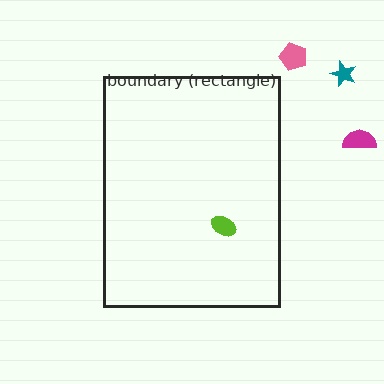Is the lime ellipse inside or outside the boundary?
Inside.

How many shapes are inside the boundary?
1 inside, 3 outside.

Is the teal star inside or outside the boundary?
Outside.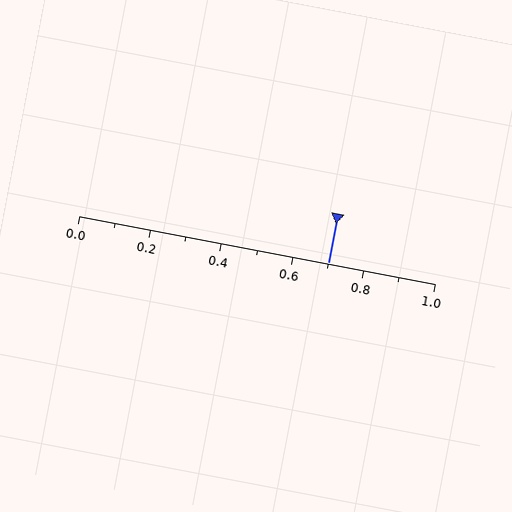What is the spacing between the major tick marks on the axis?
The major ticks are spaced 0.2 apart.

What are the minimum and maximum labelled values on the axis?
The axis runs from 0.0 to 1.0.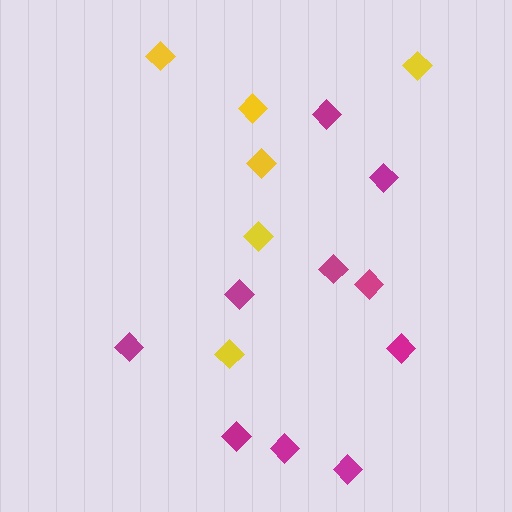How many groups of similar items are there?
There are 2 groups: one group of yellow diamonds (6) and one group of magenta diamonds (10).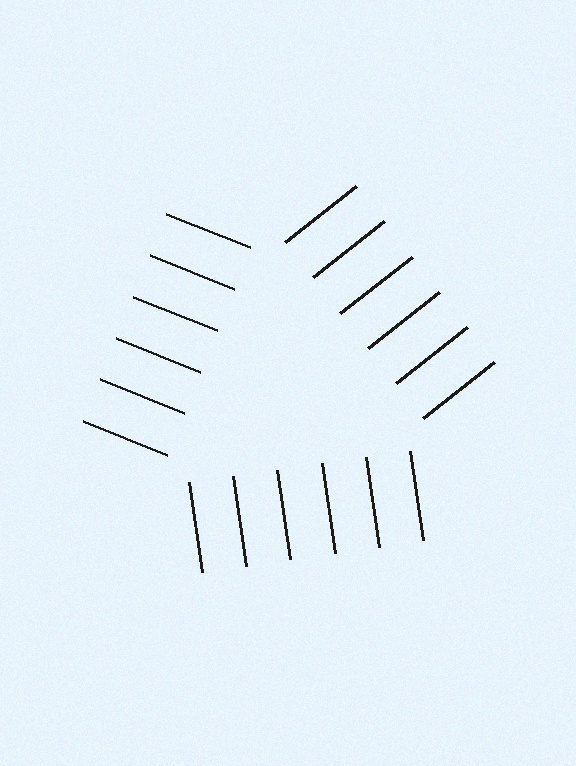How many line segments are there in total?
18 — 6 along each of the 3 edges.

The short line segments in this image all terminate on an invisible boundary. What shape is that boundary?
An illusory triangle — the line segments terminate on its edges but no continuous stroke is drawn.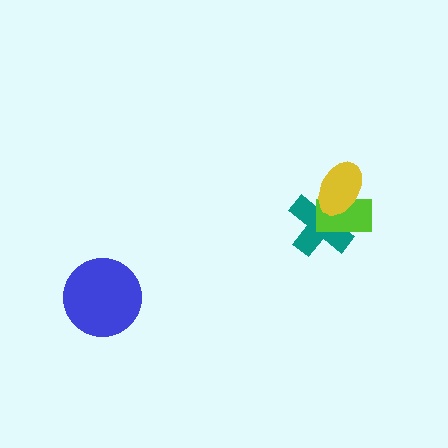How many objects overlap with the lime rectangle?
2 objects overlap with the lime rectangle.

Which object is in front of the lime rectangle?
The yellow ellipse is in front of the lime rectangle.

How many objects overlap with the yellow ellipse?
2 objects overlap with the yellow ellipse.